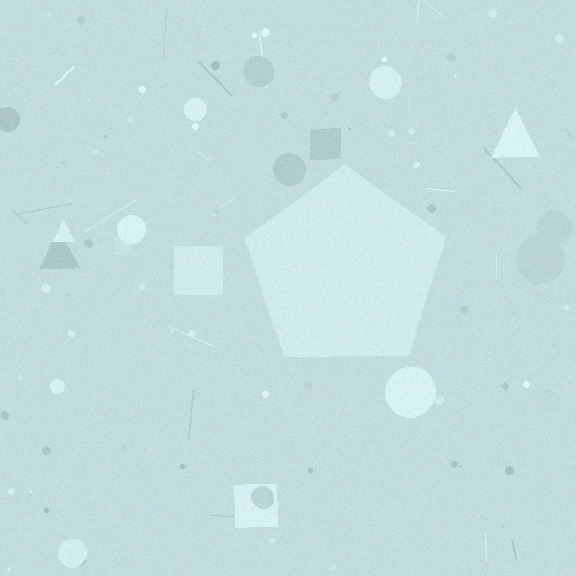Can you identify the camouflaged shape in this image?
The camouflaged shape is a pentagon.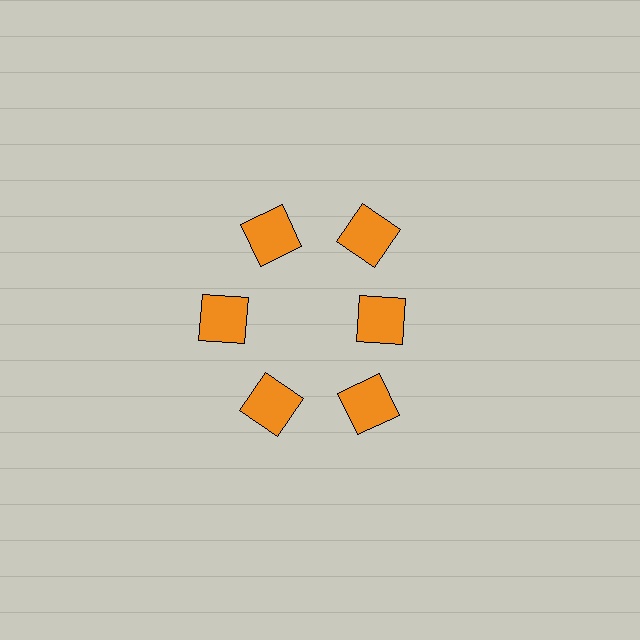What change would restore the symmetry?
The symmetry would be restored by moving it outward, back onto the ring so that all 6 squares sit at equal angles and equal distance from the center.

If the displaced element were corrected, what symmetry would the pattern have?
It would have 6-fold rotational symmetry — the pattern would map onto itself every 60 degrees.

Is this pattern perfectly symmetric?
No. The 6 orange squares are arranged in a ring, but one element near the 3 o'clock position is pulled inward toward the center, breaking the 6-fold rotational symmetry.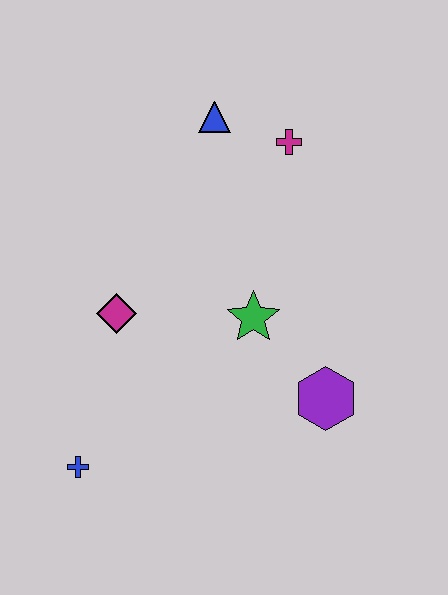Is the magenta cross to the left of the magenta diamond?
No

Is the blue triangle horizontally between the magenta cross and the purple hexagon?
No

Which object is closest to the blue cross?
The magenta diamond is closest to the blue cross.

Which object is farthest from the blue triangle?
The blue cross is farthest from the blue triangle.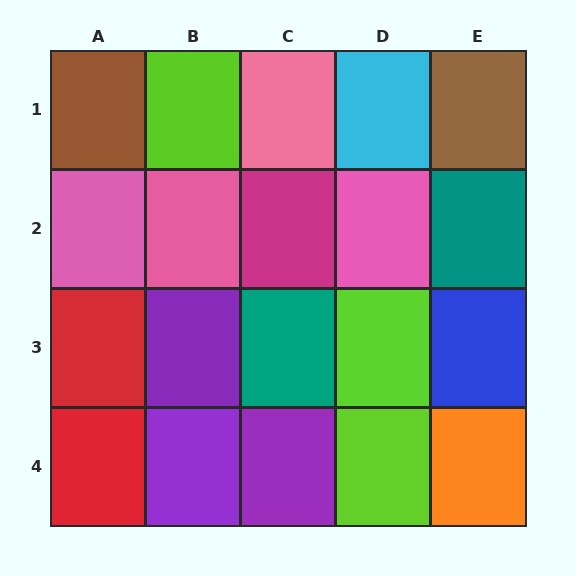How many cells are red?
2 cells are red.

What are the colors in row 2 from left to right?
Pink, pink, magenta, pink, teal.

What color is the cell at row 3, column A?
Red.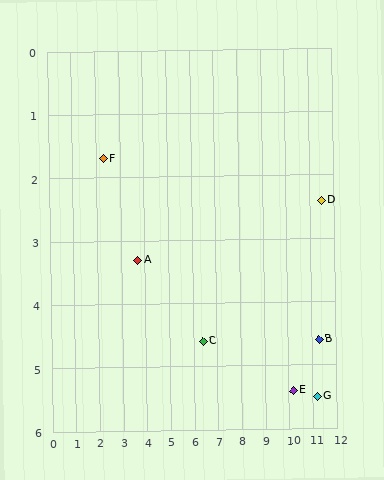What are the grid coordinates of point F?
Point F is at approximately (2.3, 1.7).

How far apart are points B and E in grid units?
Points B and E are about 1.4 grid units apart.